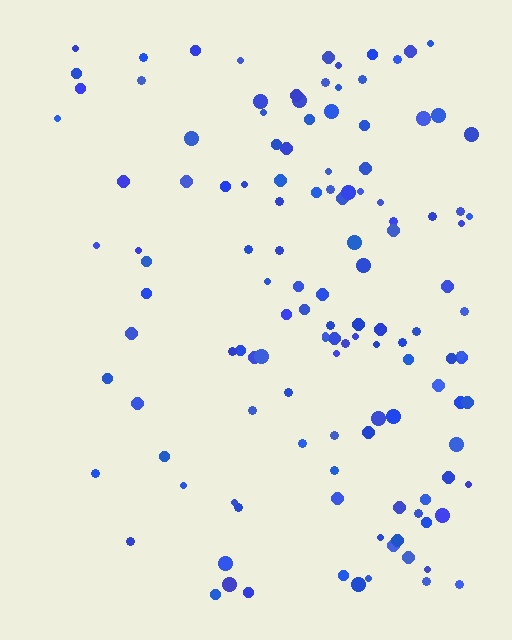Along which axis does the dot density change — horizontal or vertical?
Horizontal.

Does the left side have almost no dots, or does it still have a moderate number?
Still a moderate number, just noticeably fewer than the right.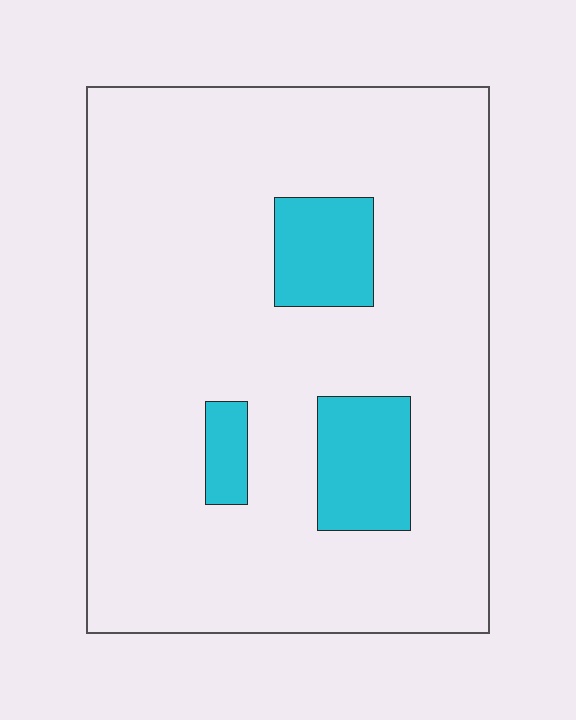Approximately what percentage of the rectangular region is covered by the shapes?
Approximately 15%.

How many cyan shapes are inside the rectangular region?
3.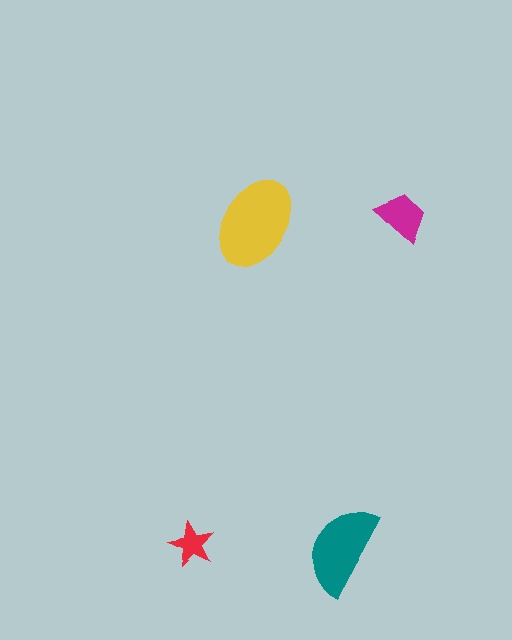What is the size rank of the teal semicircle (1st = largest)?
2nd.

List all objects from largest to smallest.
The yellow ellipse, the teal semicircle, the magenta trapezoid, the red star.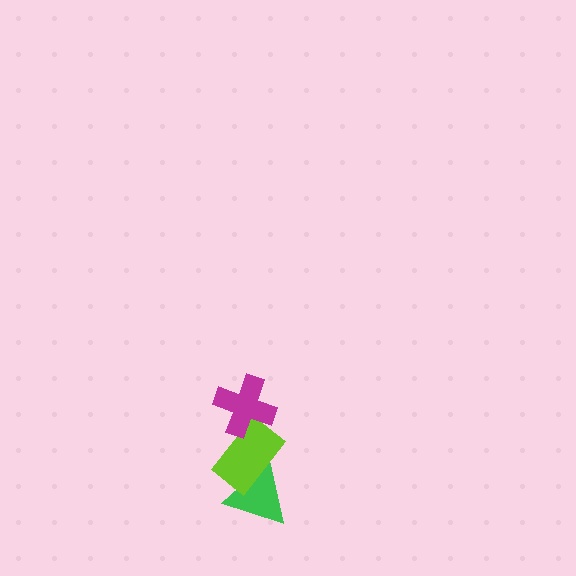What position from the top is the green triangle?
The green triangle is 3rd from the top.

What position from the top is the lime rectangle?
The lime rectangle is 2nd from the top.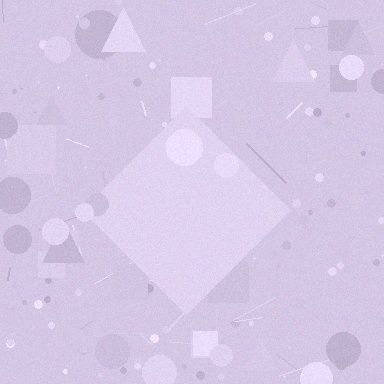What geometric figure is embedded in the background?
A diamond is embedded in the background.